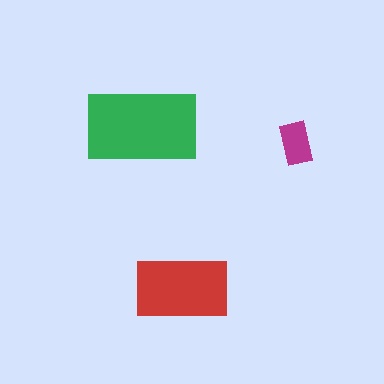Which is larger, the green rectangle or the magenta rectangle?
The green one.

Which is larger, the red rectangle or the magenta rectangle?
The red one.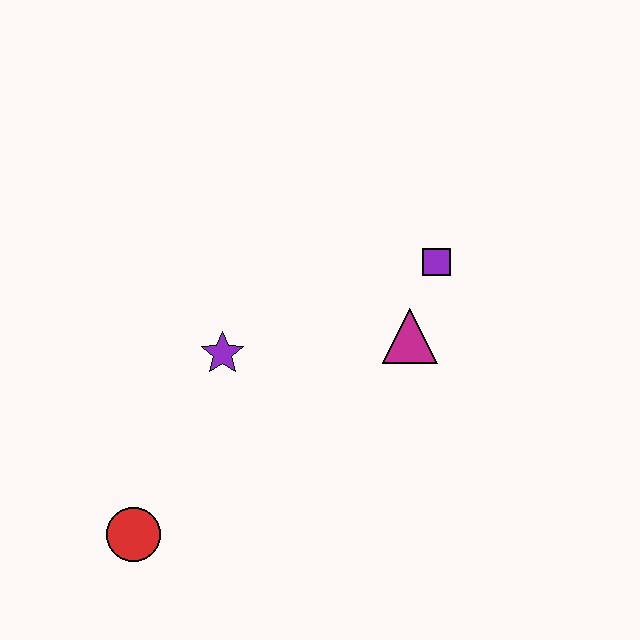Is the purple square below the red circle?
No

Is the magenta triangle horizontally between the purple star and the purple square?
Yes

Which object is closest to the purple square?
The magenta triangle is closest to the purple square.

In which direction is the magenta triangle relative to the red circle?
The magenta triangle is to the right of the red circle.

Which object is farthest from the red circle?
The purple square is farthest from the red circle.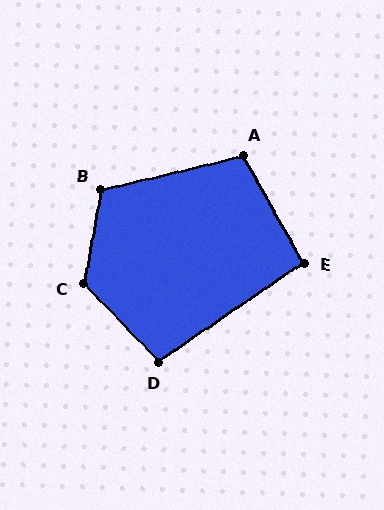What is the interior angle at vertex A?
Approximately 106 degrees (obtuse).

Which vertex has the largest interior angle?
C, at approximately 126 degrees.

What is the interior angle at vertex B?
Approximately 114 degrees (obtuse).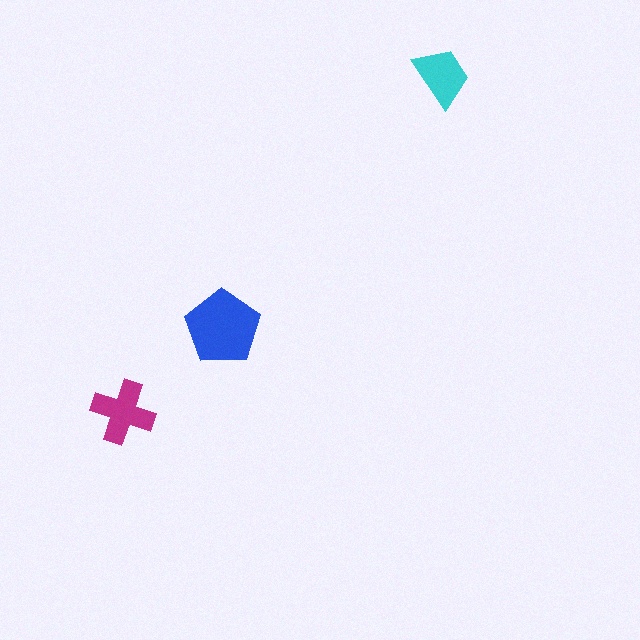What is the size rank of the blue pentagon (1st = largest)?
1st.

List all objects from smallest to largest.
The cyan trapezoid, the magenta cross, the blue pentagon.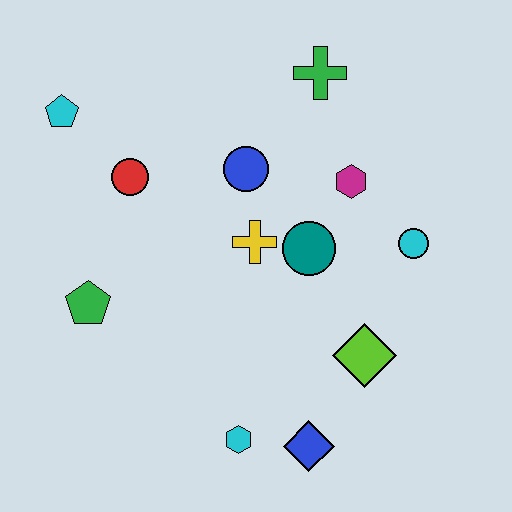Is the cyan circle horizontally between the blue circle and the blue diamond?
No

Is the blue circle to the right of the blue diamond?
No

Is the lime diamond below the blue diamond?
No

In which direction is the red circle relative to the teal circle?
The red circle is to the left of the teal circle.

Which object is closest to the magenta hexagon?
The teal circle is closest to the magenta hexagon.